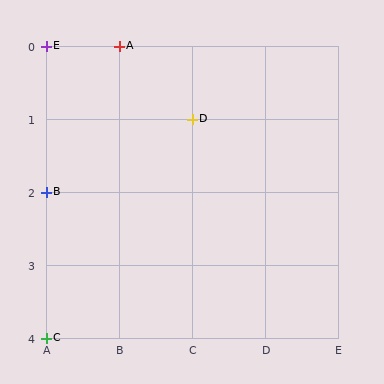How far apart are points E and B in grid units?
Points E and B are 2 rows apart.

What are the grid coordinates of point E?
Point E is at grid coordinates (A, 0).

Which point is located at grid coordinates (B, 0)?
Point A is at (B, 0).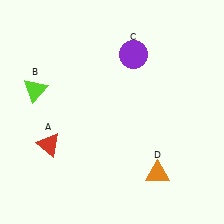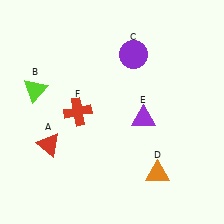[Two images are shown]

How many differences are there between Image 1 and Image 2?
There are 2 differences between the two images.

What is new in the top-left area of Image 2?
A red cross (F) was added in the top-left area of Image 2.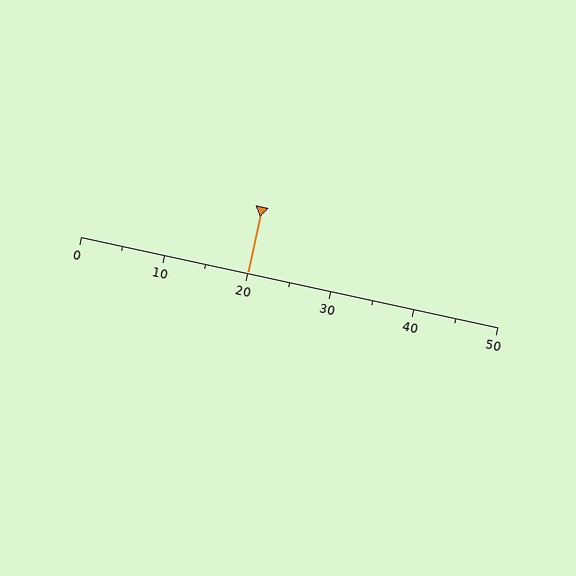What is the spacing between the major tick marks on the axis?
The major ticks are spaced 10 apart.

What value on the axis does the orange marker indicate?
The marker indicates approximately 20.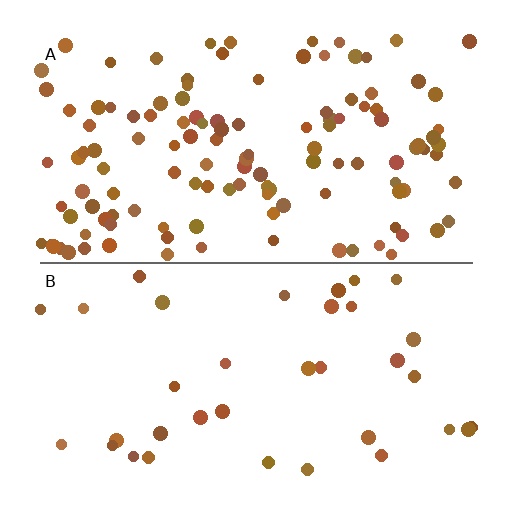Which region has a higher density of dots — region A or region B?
A (the top).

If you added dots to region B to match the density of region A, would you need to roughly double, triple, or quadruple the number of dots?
Approximately quadruple.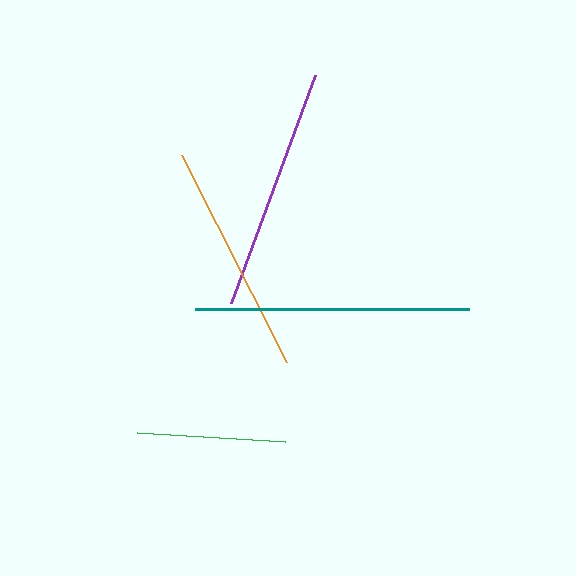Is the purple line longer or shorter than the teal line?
The teal line is longer than the purple line.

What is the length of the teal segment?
The teal segment is approximately 275 pixels long.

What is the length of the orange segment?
The orange segment is approximately 232 pixels long.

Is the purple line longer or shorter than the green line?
The purple line is longer than the green line.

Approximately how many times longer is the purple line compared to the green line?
The purple line is approximately 1.6 times the length of the green line.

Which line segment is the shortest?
The green line is the shortest at approximately 148 pixels.